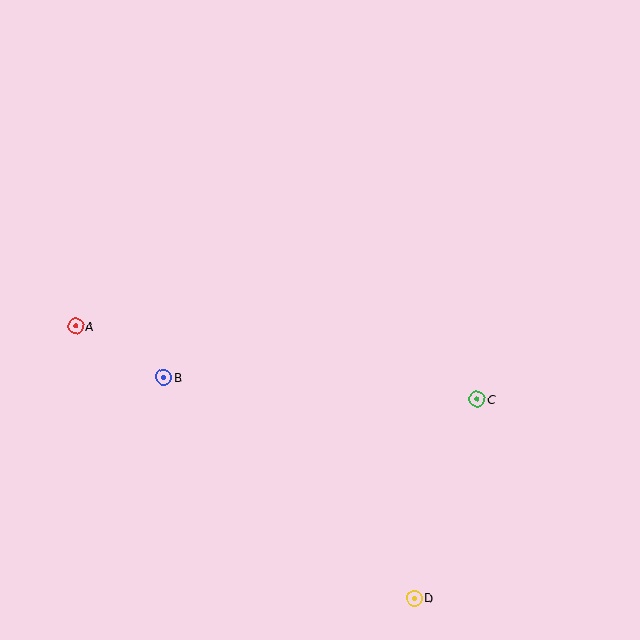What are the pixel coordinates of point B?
Point B is at (164, 377).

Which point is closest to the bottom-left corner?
Point B is closest to the bottom-left corner.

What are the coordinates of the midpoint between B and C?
The midpoint between B and C is at (321, 388).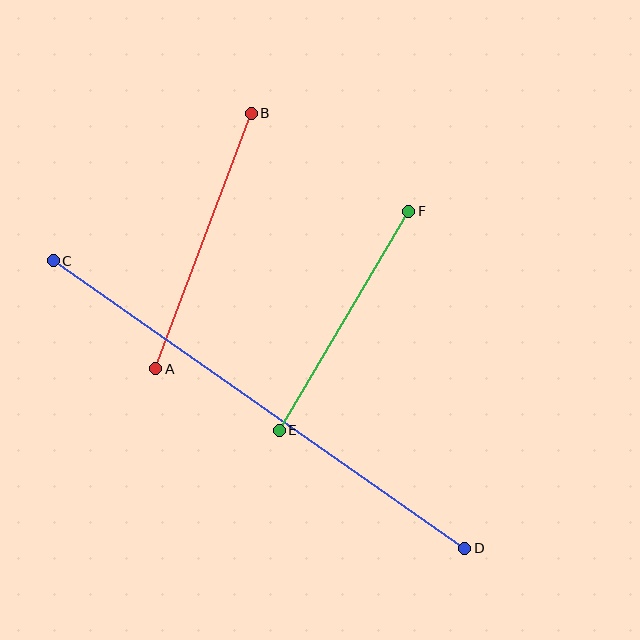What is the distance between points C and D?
The distance is approximately 502 pixels.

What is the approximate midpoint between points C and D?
The midpoint is at approximately (259, 404) pixels.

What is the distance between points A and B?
The distance is approximately 273 pixels.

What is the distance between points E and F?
The distance is approximately 254 pixels.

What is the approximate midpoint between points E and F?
The midpoint is at approximately (344, 321) pixels.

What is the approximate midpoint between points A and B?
The midpoint is at approximately (204, 241) pixels.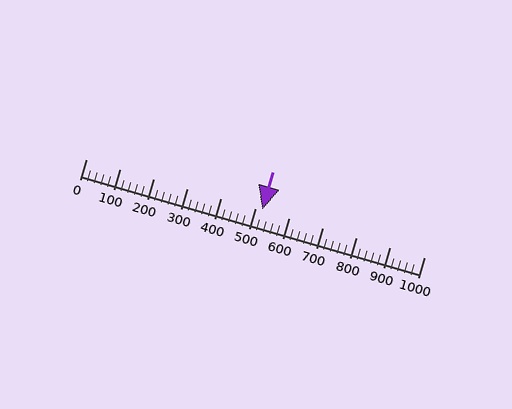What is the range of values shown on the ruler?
The ruler shows values from 0 to 1000.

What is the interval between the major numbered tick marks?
The major tick marks are spaced 100 units apart.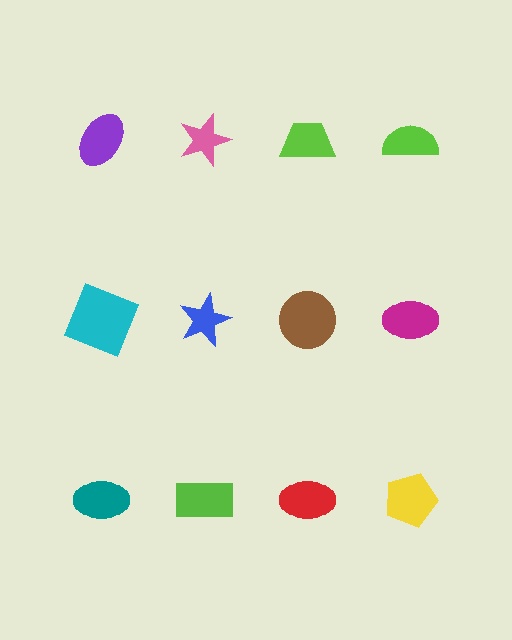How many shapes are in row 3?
4 shapes.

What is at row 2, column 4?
A magenta ellipse.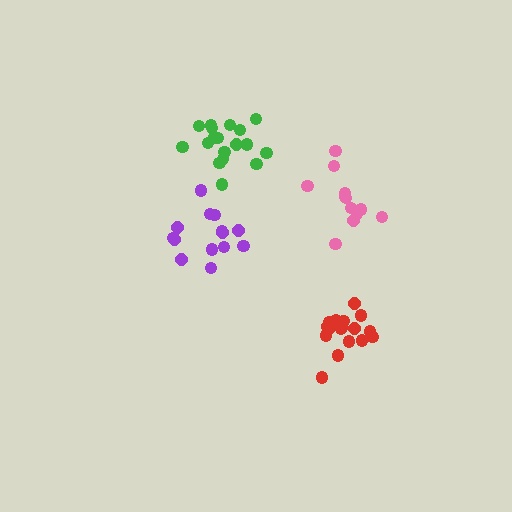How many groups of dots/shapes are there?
There are 4 groups.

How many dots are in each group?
Group 1: 18 dots, Group 2: 12 dots, Group 3: 14 dots, Group 4: 18 dots (62 total).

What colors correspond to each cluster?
The clusters are colored: green, pink, purple, red.